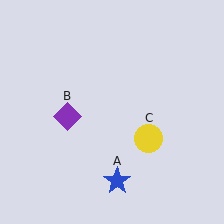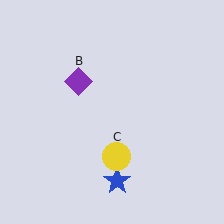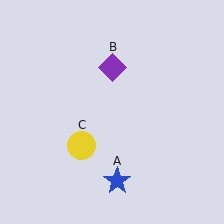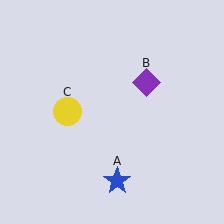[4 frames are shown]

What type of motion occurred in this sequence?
The purple diamond (object B), yellow circle (object C) rotated clockwise around the center of the scene.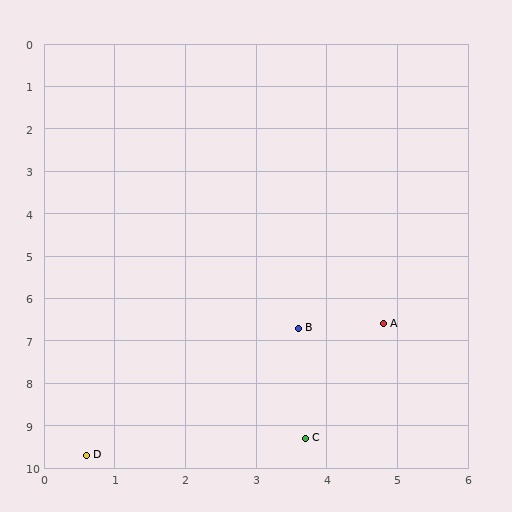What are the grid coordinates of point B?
Point B is at approximately (3.6, 6.7).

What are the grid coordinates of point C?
Point C is at approximately (3.7, 9.3).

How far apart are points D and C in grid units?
Points D and C are about 3.1 grid units apart.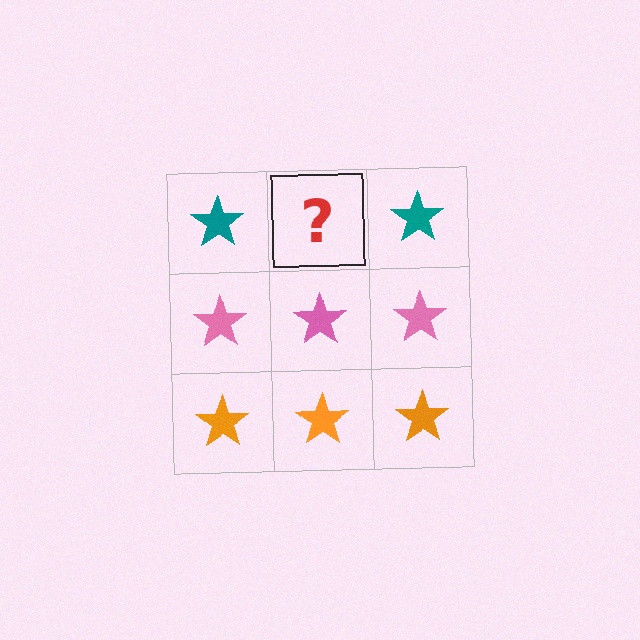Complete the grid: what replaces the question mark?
The question mark should be replaced with a teal star.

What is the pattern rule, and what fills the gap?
The rule is that each row has a consistent color. The gap should be filled with a teal star.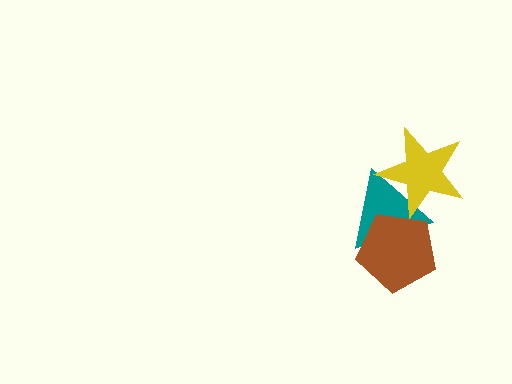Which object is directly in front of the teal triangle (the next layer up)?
The yellow star is directly in front of the teal triangle.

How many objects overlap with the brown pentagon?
1 object overlaps with the brown pentagon.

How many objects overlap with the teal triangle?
2 objects overlap with the teal triangle.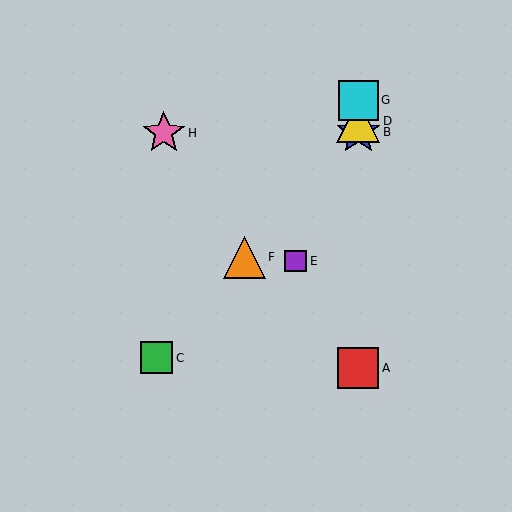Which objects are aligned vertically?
Objects A, B, D, G are aligned vertically.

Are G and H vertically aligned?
No, G is at x≈358 and H is at x≈164.